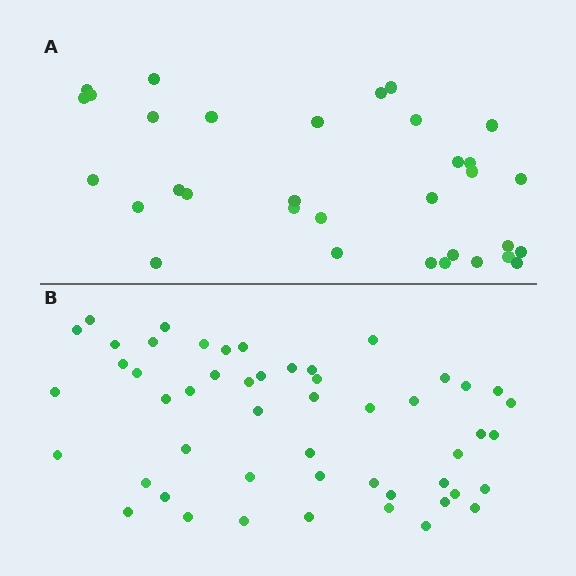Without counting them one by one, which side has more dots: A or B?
Region B (the bottom region) has more dots.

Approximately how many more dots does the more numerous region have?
Region B has approximately 20 more dots than region A.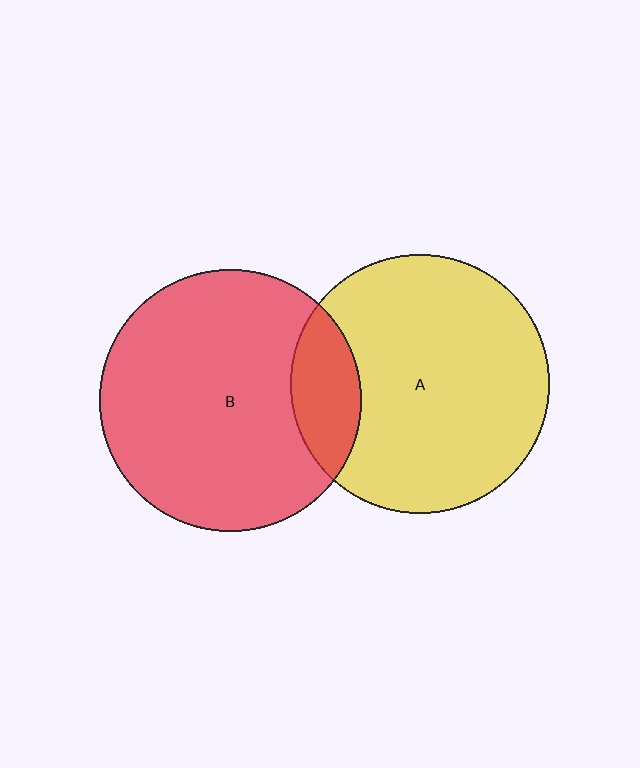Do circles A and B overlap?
Yes.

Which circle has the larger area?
Circle B (red).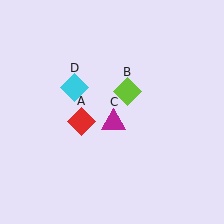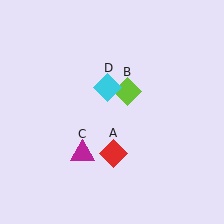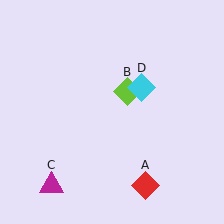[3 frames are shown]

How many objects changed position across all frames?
3 objects changed position: red diamond (object A), magenta triangle (object C), cyan diamond (object D).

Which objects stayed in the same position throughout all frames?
Lime diamond (object B) remained stationary.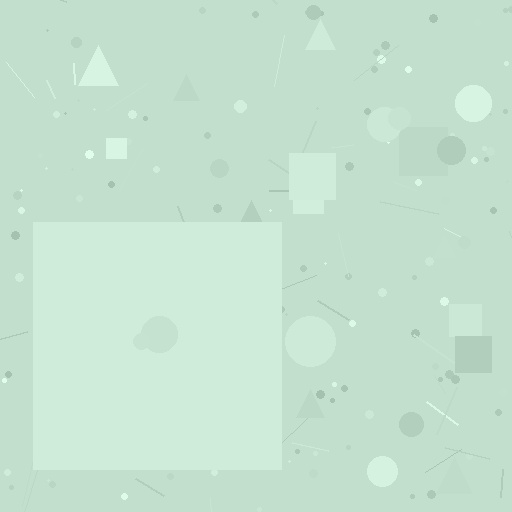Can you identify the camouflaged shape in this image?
The camouflaged shape is a square.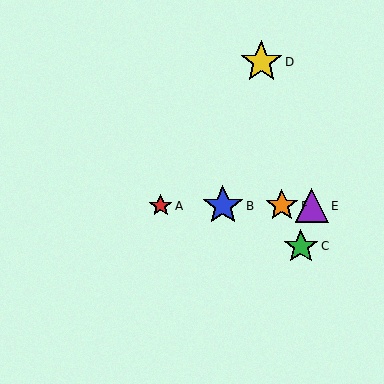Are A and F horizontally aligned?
Yes, both are at y≈206.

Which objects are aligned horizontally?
Objects A, B, E, F are aligned horizontally.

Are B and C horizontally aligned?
No, B is at y≈206 and C is at y≈246.